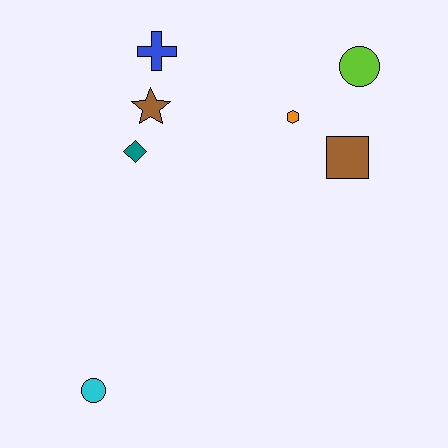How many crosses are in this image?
There is 1 cross.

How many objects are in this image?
There are 7 objects.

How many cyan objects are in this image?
There is 1 cyan object.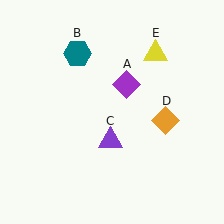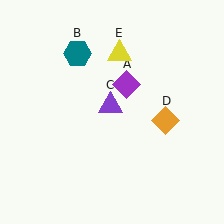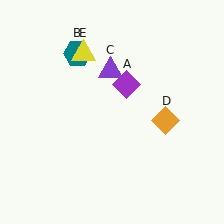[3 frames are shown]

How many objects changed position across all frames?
2 objects changed position: purple triangle (object C), yellow triangle (object E).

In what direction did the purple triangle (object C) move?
The purple triangle (object C) moved up.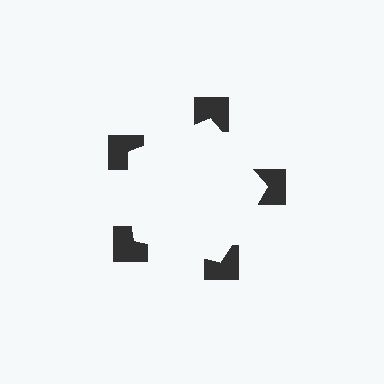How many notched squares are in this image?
There are 5 — one at each vertex of the illusory pentagon.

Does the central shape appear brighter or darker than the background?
It typically appears slightly brighter than the background, even though no actual brightness change is drawn.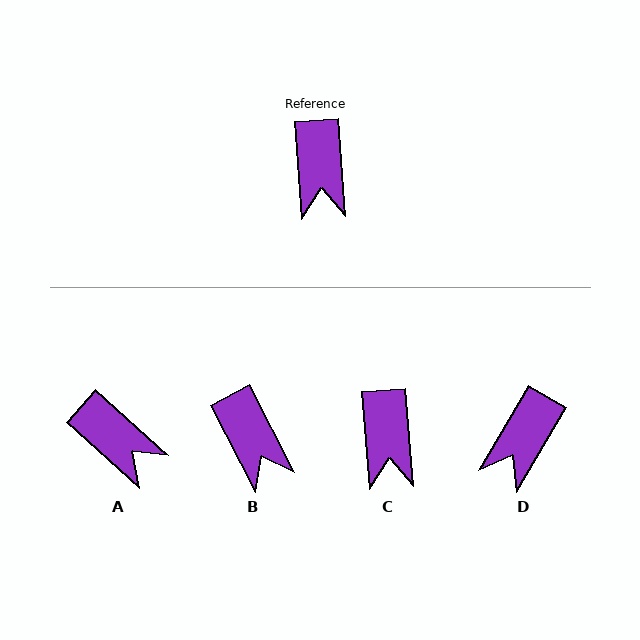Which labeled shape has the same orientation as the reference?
C.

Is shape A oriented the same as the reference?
No, it is off by about 44 degrees.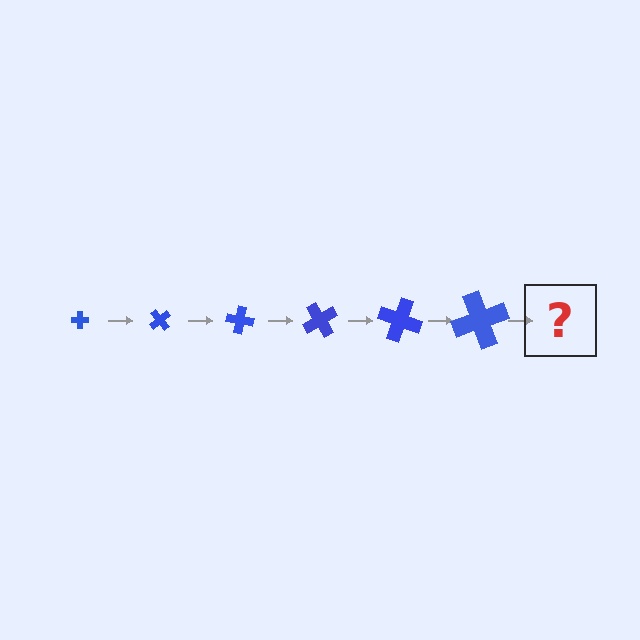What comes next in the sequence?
The next element should be a cross, larger than the previous one and rotated 300 degrees from the start.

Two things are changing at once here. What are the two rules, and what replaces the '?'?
The two rules are that the cross grows larger each step and it rotates 50 degrees each step. The '?' should be a cross, larger than the previous one and rotated 300 degrees from the start.